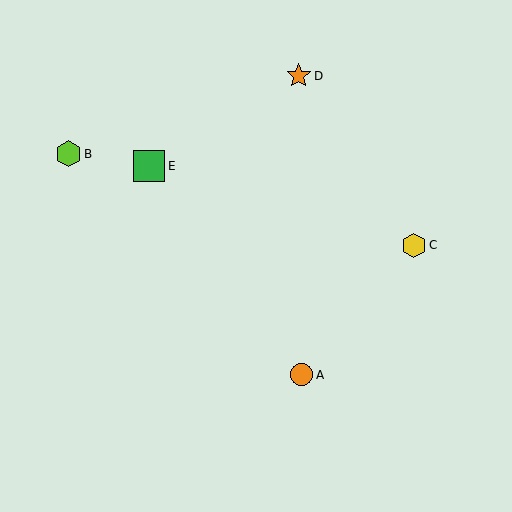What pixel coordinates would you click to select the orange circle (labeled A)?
Click at (302, 375) to select the orange circle A.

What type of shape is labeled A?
Shape A is an orange circle.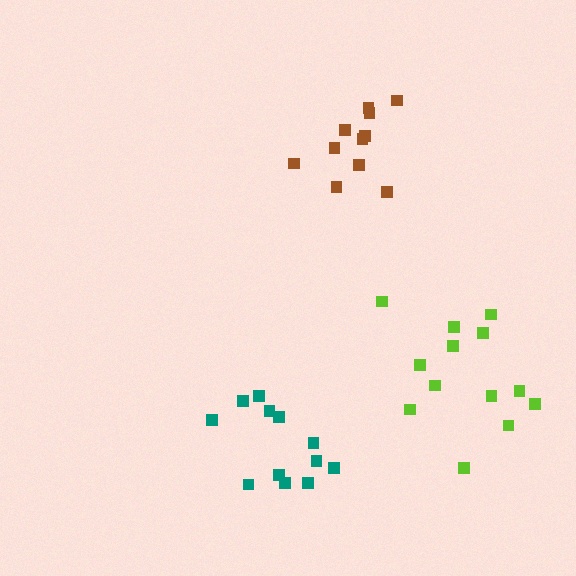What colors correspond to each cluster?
The clusters are colored: teal, brown, lime.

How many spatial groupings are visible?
There are 3 spatial groupings.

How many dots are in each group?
Group 1: 12 dots, Group 2: 11 dots, Group 3: 13 dots (36 total).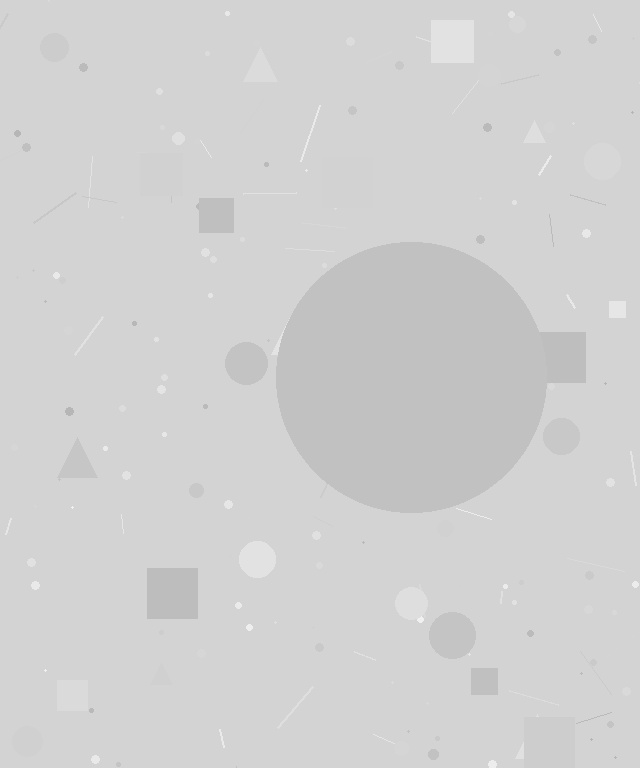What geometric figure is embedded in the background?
A circle is embedded in the background.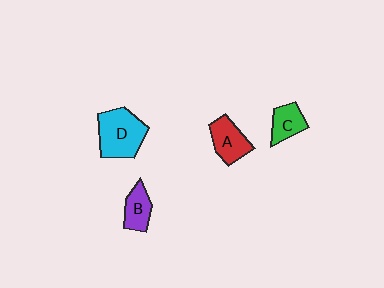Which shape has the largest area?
Shape D (cyan).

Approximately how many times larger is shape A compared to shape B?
Approximately 1.3 times.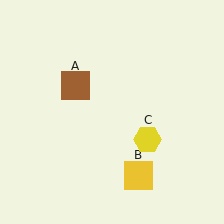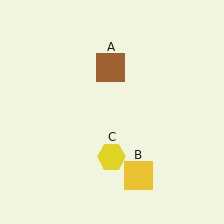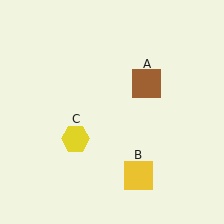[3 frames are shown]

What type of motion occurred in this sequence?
The brown square (object A), yellow hexagon (object C) rotated clockwise around the center of the scene.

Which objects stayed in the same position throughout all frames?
Yellow square (object B) remained stationary.